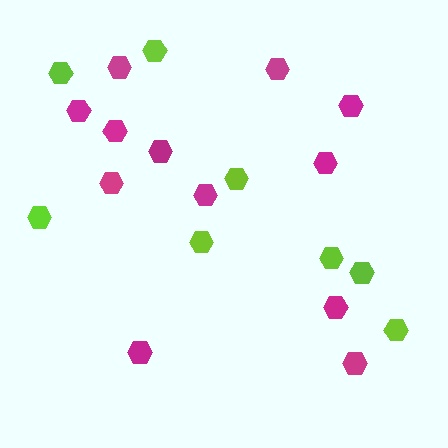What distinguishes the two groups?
There are 2 groups: one group of magenta hexagons (12) and one group of lime hexagons (8).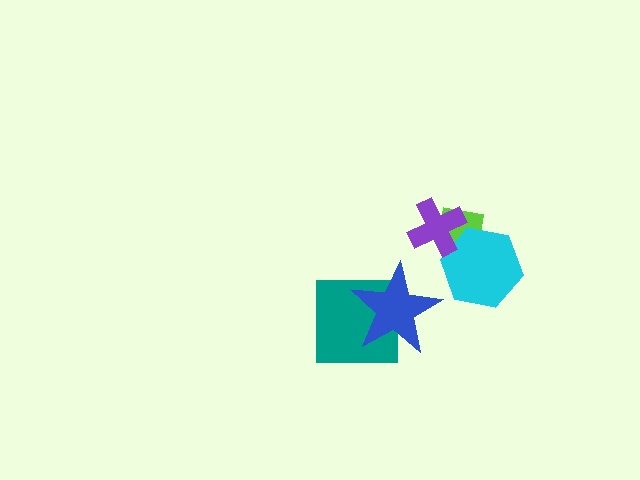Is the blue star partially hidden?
No, no other shape covers it.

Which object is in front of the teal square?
The blue star is in front of the teal square.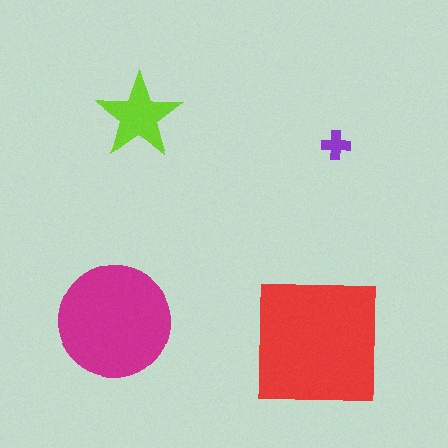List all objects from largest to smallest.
The red square, the magenta circle, the lime star, the purple cross.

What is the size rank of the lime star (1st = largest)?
3rd.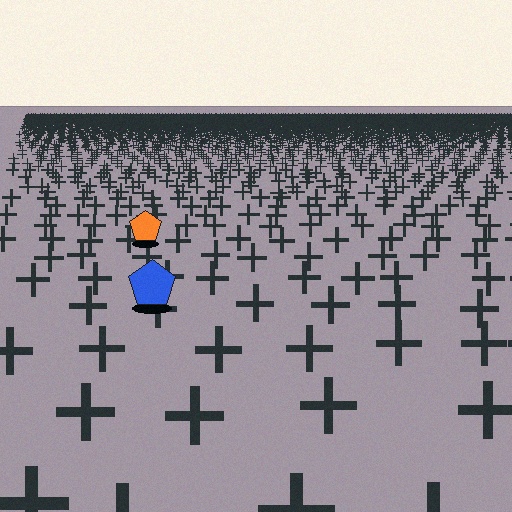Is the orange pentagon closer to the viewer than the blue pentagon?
No. The blue pentagon is closer — you can tell from the texture gradient: the ground texture is coarser near it.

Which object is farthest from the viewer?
The orange pentagon is farthest from the viewer. It appears smaller and the ground texture around it is denser.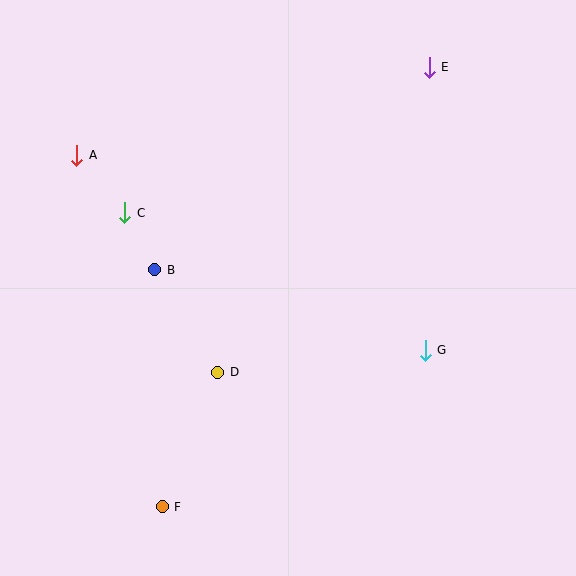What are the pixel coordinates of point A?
Point A is at (77, 155).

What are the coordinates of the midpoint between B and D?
The midpoint between B and D is at (186, 321).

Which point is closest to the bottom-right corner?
Point G is closest to the bottom-right corner.